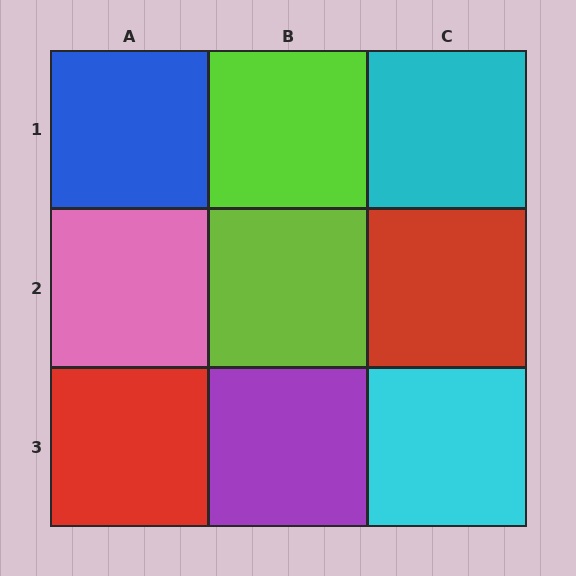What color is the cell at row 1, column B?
Lime.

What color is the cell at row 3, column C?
Cyan.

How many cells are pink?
1 cell is pink.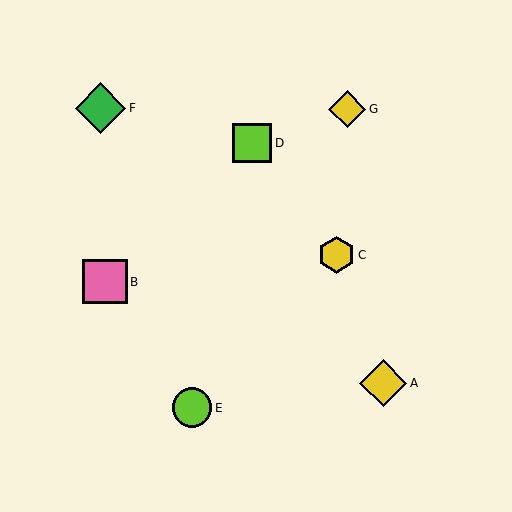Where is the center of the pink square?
The center of the pink square is at (105, 282).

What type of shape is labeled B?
Shape B is a pink square.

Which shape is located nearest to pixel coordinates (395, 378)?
The yellow diamond (labeled A) at (383, 383) is nearest to that location.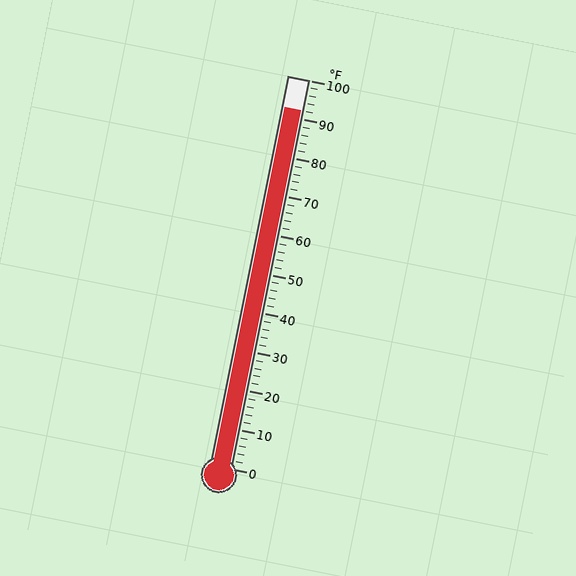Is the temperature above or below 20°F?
The temperature is above 20°F.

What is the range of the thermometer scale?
The thermometer scale ranges from 0°F to 100°F.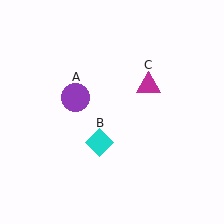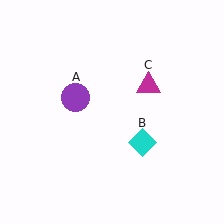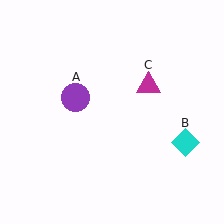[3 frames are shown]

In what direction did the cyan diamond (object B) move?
The cyan diamond (object B) moved right.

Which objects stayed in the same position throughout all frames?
Purple circle (object A) and magenta triangle (object C) remained stationary.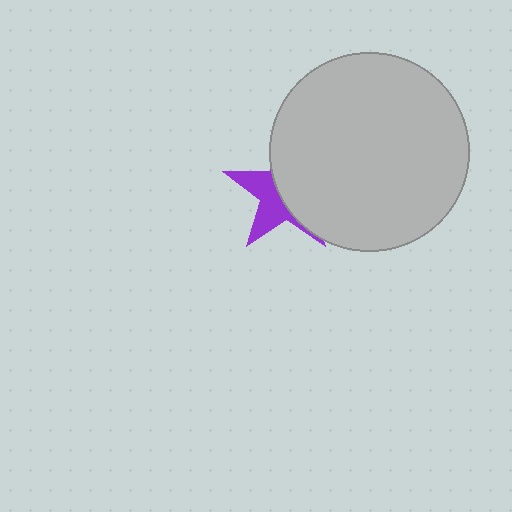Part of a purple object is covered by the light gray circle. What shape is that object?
It is a star.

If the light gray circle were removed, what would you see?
You would see the complete purple star.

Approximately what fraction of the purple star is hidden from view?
Roughly 59% of the purple star is hidden behind the light gray circle.